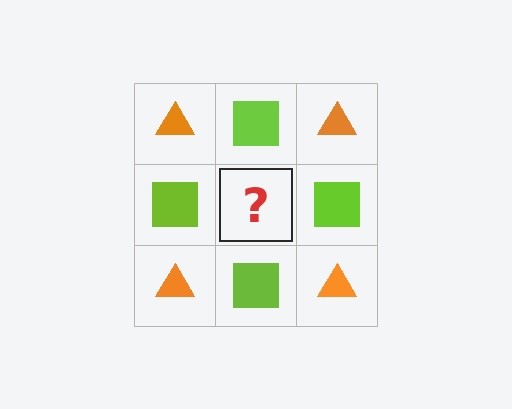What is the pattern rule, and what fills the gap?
The rule is that it alternates orange triangle and lime square in a checkerboard pattern. The gap should be filled with an orange triangle.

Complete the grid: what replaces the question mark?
The question mark should be replaced with an orange triangle.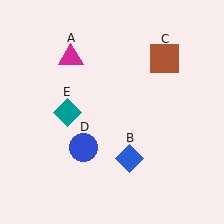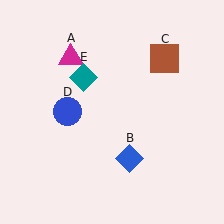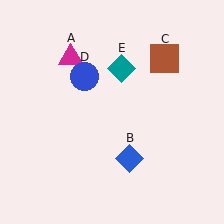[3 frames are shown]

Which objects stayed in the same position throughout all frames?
Magenta triangle (object A) and blue diamond (object B) and brown square (object C) remained stationary.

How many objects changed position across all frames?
2 objects changed position: blue circle (object D), teal diamond (object E).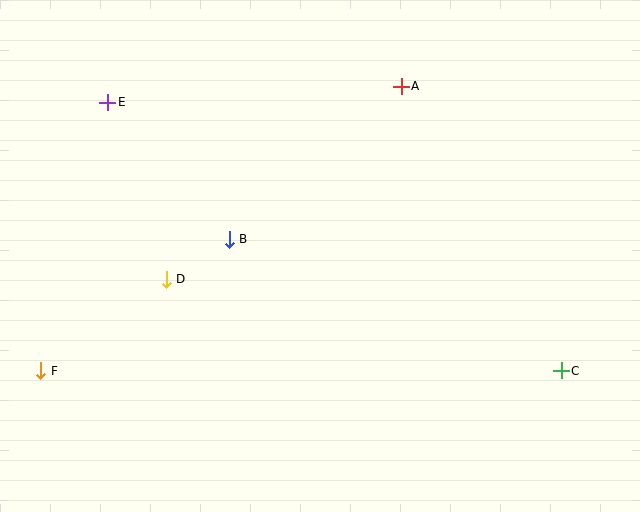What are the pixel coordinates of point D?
Point D is at (166, 279).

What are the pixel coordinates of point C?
Point C is at (561, 371).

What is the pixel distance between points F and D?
The distance between F and D is 155 pixels.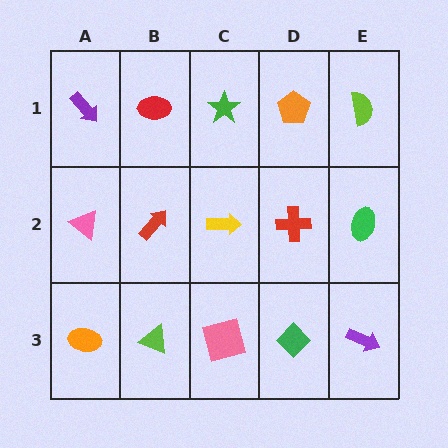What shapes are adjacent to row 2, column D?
An orange pentagon (row 1, column D), a green diamond (row 3, column D), a yellow arrow (row 2, column C), a green ellipse (row 2, column E).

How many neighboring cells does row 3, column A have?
2.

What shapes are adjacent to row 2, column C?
A green star (row 1, column C), a pink square (row 3, column C), a red arrow (row 2, column B), a red cross (row 2, column D).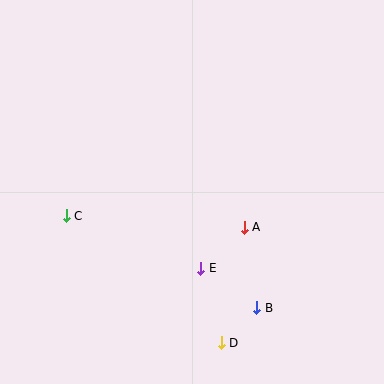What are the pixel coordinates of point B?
Point B is at (257, 308).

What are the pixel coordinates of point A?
Point A is at (244, 227).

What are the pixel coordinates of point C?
Point C is at (66, 216).